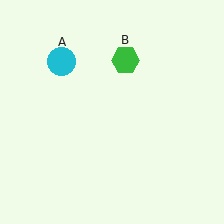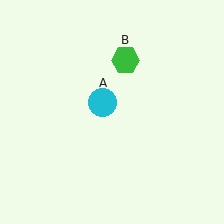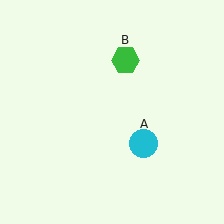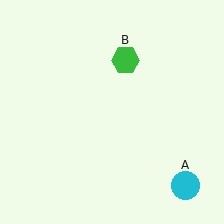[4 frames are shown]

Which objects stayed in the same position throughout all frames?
Green hexagon (object B) remained stationary.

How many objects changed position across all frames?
1 object changed position: cyan circle (object A).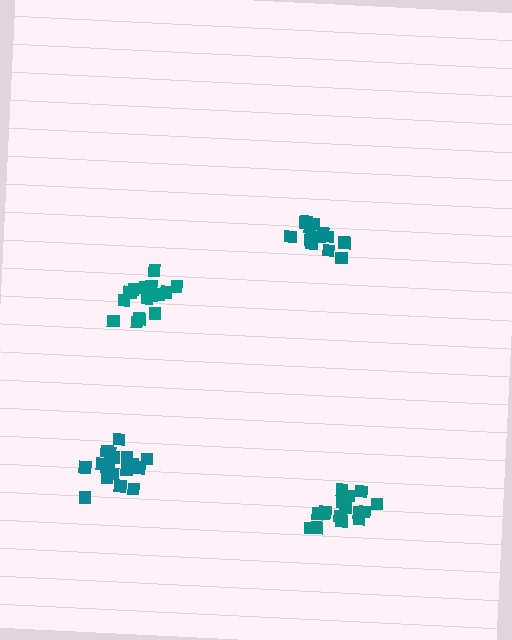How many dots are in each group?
Group 1: 14 dots, Group 2: 18 dots, Group 3: 16 dots, Group 4: 16 dots (64 total).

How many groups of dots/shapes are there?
There are 4 groups.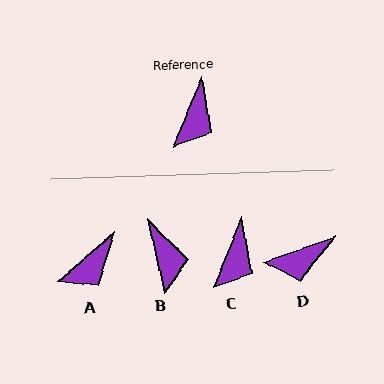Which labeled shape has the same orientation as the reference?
C.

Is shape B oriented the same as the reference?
No, it is off by about 35 degrees.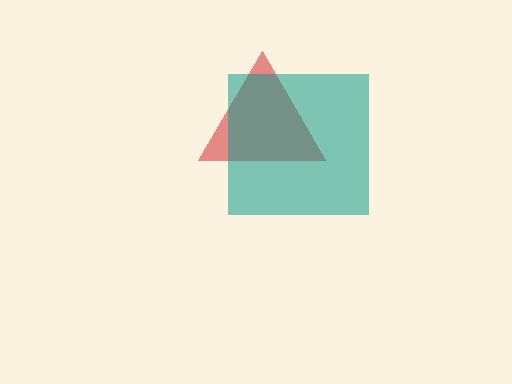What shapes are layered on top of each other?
The layered shapes are: a red triangle, a teal square.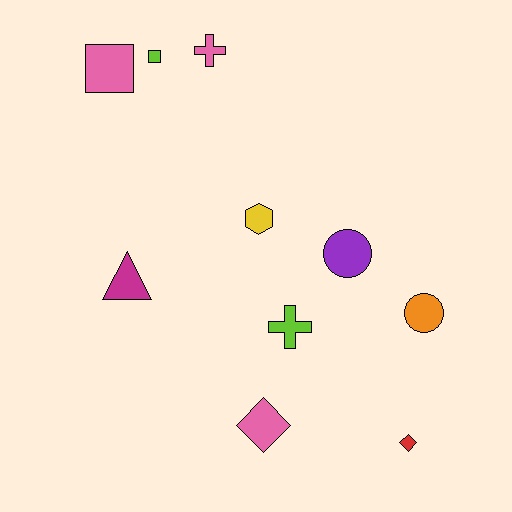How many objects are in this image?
There are 10 objects.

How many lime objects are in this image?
There are 2 lime objects.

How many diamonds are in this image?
There are 2 diamonds.